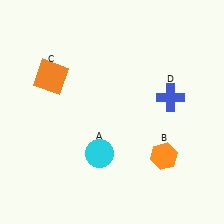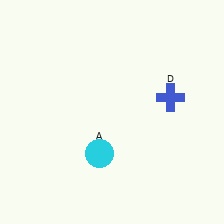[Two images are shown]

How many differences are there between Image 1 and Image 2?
There are 2 differences between the two images.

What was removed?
The orange square (C), the orange hexagon (B) were removed in Image 2.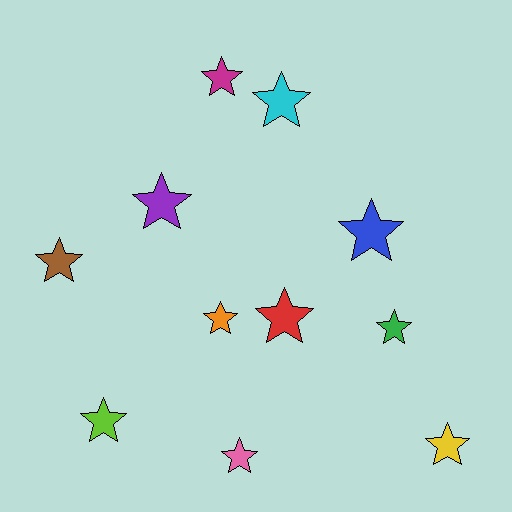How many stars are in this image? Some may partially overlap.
There are 11 stars.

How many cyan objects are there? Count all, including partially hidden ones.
There is 1 cyan object.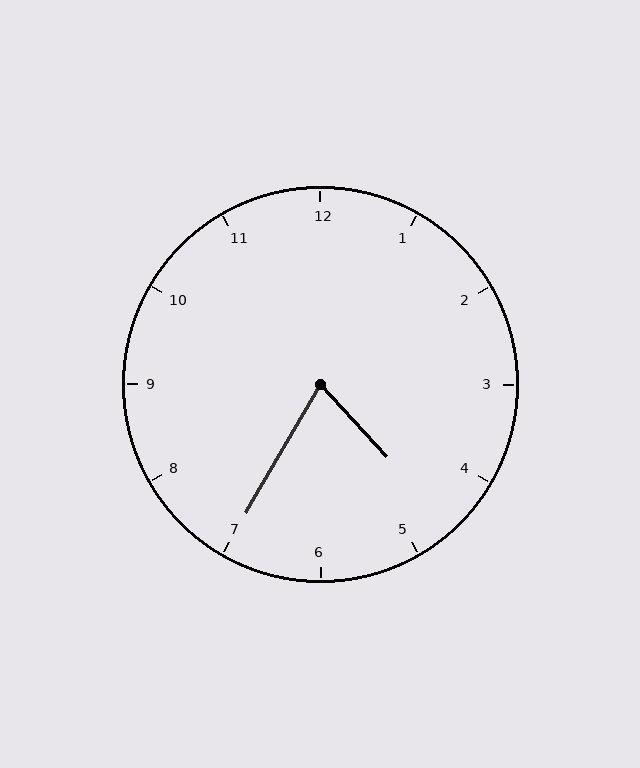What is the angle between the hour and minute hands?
Approximately 72 degrees.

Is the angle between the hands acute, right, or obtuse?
It is acute.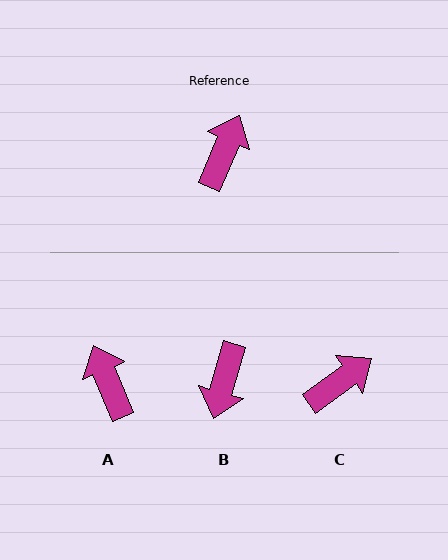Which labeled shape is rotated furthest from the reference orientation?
B, about 173 degrees away.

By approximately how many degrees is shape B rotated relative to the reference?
Approximately 173 degrees clockwise.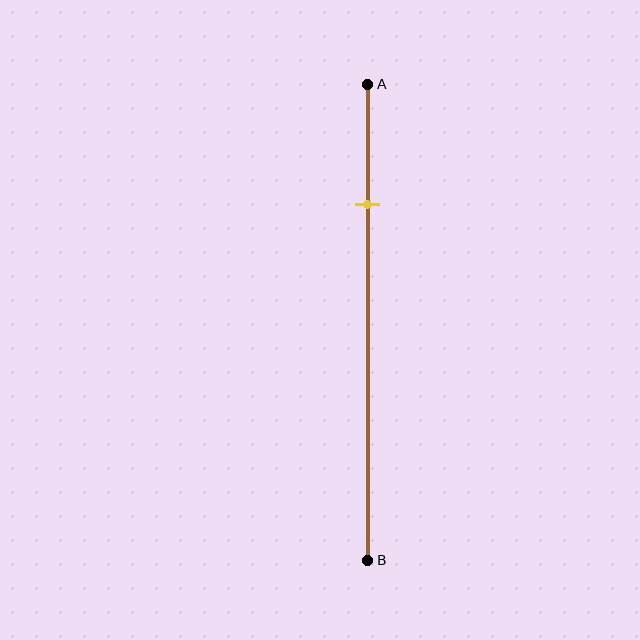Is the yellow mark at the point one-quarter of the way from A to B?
Yes, the mark is approximately at the one-quarter point.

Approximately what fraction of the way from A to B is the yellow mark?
The yellow mark is approximately 25% of the way from A to B.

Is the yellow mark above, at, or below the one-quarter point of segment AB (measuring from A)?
The yellow mark is approximately at the one-quarter point of segment AB.